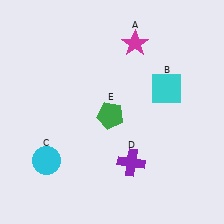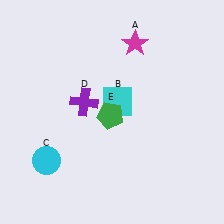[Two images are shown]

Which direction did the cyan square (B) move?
The cyan square (B) moved left.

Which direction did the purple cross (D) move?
The purple cross (D) moved up.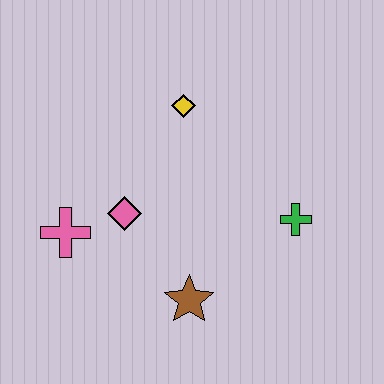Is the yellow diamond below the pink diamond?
No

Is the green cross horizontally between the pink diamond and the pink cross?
No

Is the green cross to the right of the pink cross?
Yes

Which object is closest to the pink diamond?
The pink cross is closest to the pink diamond.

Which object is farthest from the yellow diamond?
The brown star is farthest from the yellow diamond.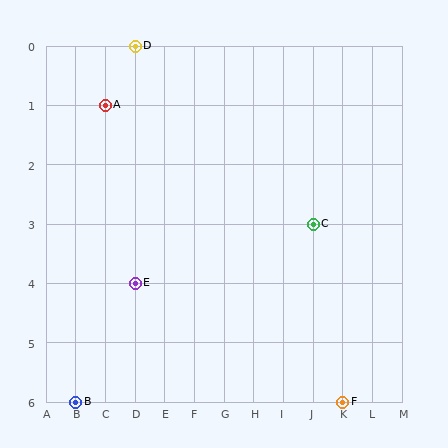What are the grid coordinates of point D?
Point D is at grid coordinates (D, 0).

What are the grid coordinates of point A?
Point A is at grid coordinates (C, 1).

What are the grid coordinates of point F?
Point F is at grid coordinates (K, 6).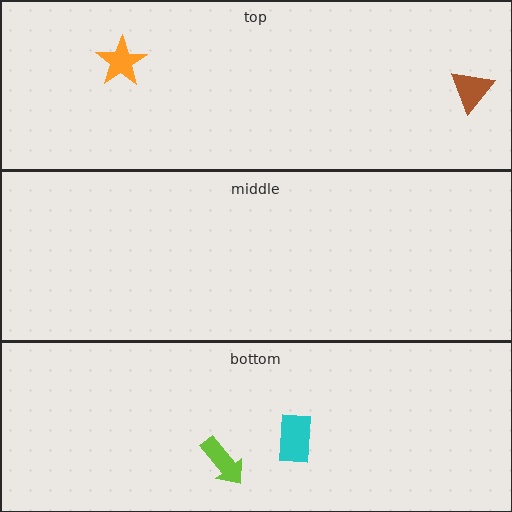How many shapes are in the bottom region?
2.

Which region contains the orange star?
The top region.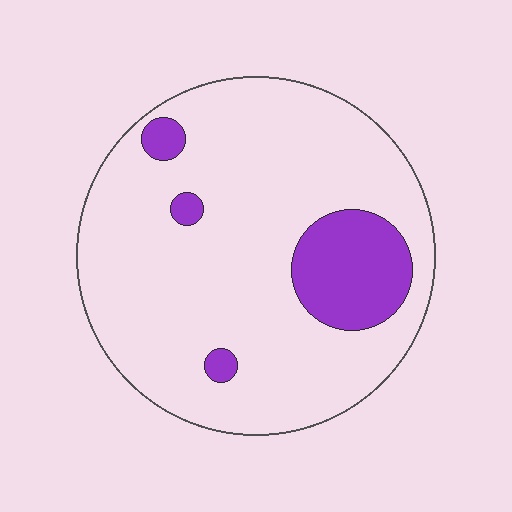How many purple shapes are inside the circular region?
4.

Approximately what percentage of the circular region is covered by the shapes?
Approximately 15%.